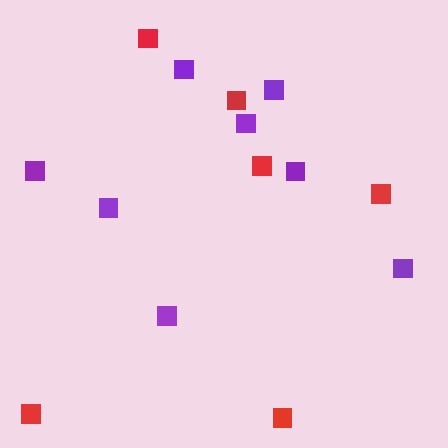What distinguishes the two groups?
There are 2 groups: one group of red squares (6) and one group of purple squares (8).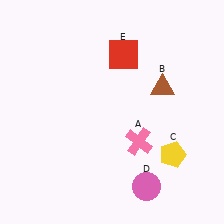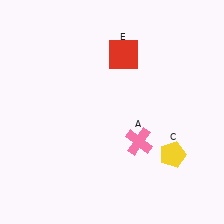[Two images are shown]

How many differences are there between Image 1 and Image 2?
There are 2 differences between the two images.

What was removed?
The brown triangle (B), the pink circle (D) were removed in Image 2.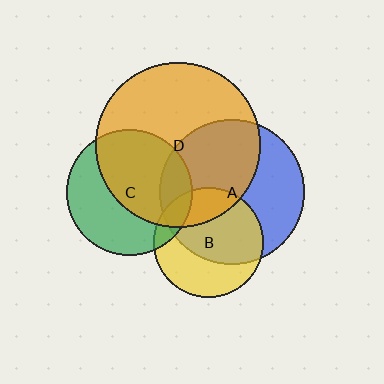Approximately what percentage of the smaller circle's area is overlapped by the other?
Approximately 60%.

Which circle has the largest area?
Circle D (orange).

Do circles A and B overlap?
Yes.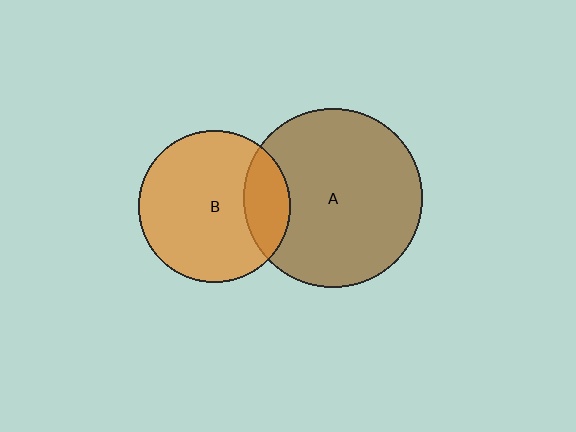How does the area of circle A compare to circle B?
Approximately 1.4 times.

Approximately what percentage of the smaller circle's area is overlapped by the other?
Approximately 20%.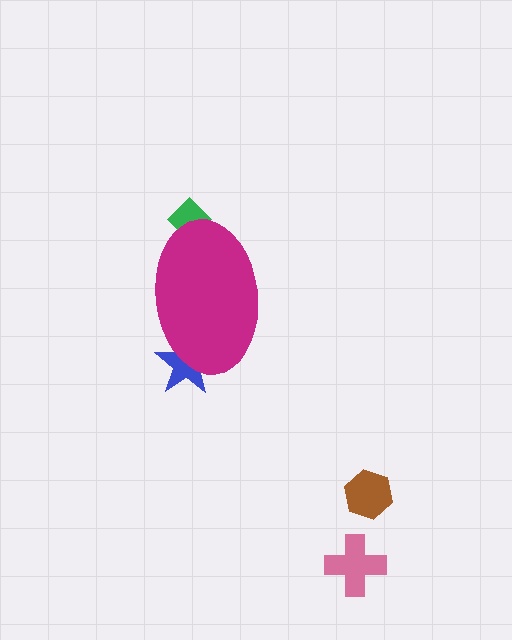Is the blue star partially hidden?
Yes, the blue star is partially hidden behind the magenta ellipse.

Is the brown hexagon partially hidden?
No, the brown hexagon is fully visible.